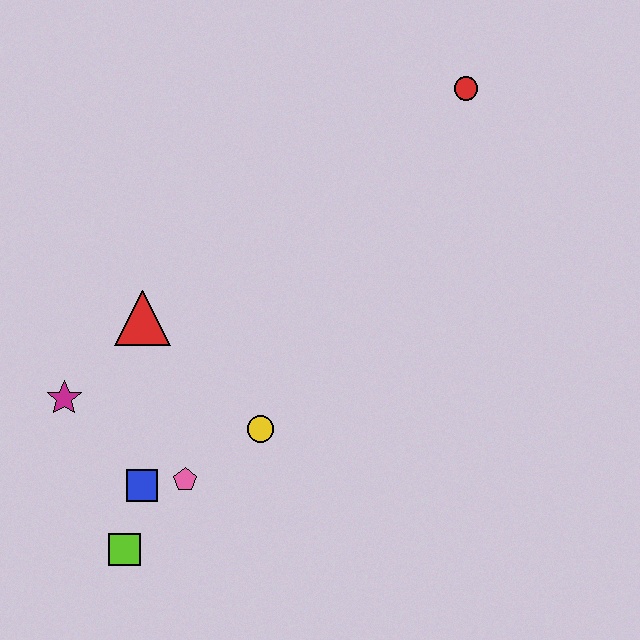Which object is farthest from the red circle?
The lime square is farthest from the red circle.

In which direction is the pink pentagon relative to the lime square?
The pink pentagon is above the lime square.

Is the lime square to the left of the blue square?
Yes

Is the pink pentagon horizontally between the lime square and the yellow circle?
Yes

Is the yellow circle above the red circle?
No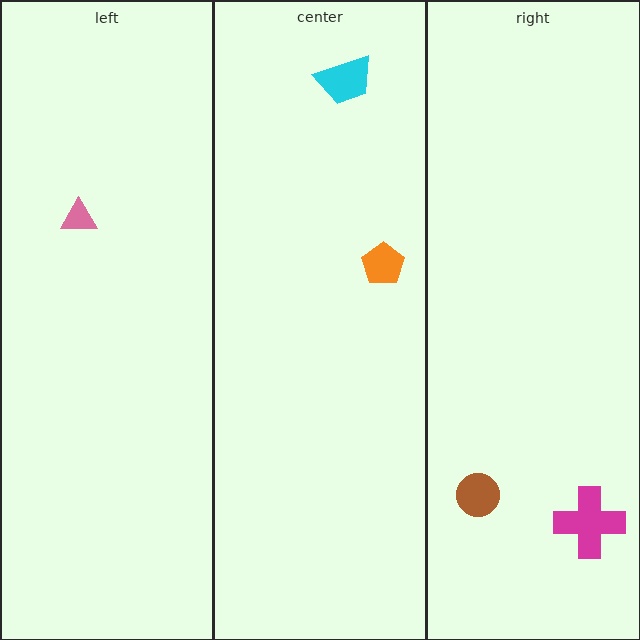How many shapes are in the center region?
2.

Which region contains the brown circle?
The right region.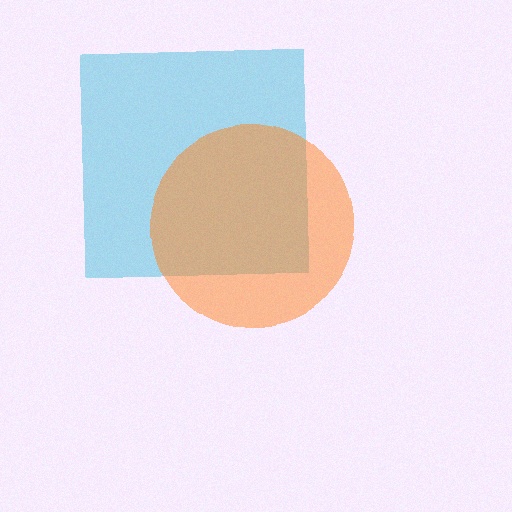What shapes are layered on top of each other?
The layered shapes are: a cyan square, an orange circle.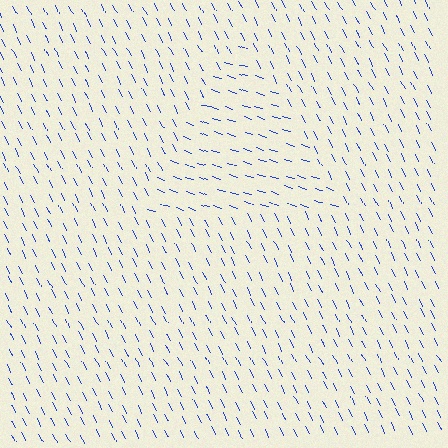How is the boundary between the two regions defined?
The boundary is defined purely by a change in line orientation (approximately 45 degrees difference). All lines are the same color and thickness.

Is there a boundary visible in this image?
Yes, there is a texture boundary formed by a change in line orientation.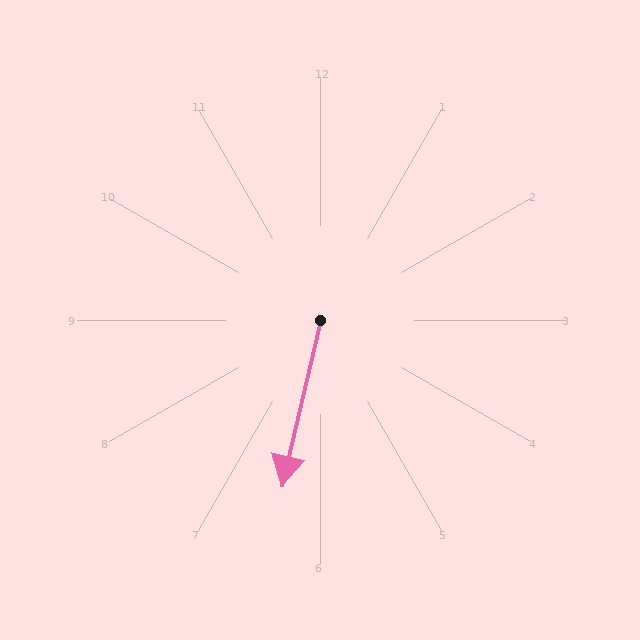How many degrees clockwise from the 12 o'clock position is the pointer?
Approximately 193 degrees.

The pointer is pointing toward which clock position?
Roughly 6 o'clock.